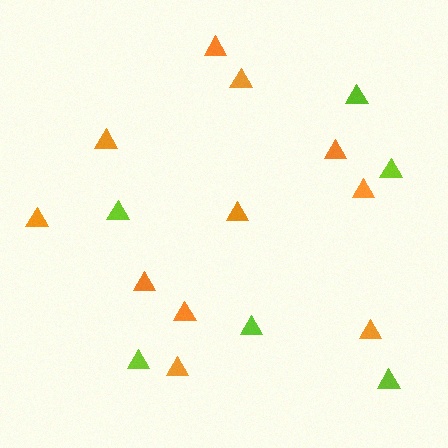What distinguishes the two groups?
There are 2 groups: one group of lime triangles (6) and one group of orange triangles (11).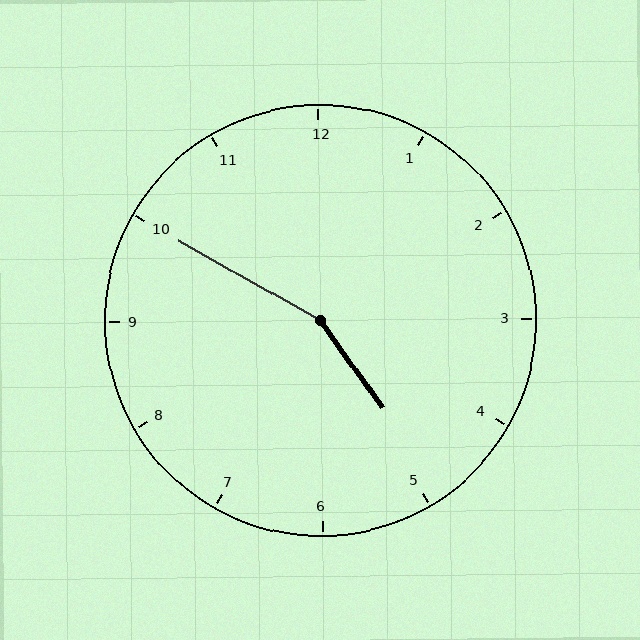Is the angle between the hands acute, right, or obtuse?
It is obtuse.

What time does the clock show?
4:50.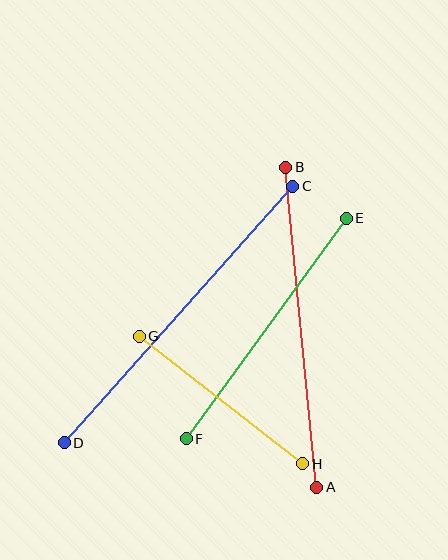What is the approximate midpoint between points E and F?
The midpoint is at approximately (266, 328) pixels.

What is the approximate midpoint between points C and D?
The midpoint is at approximately (178, 315) pixels.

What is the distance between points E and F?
The distance is approximately 272 pixels.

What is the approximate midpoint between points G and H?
The midpoint is at approximately (221, 400) pixels.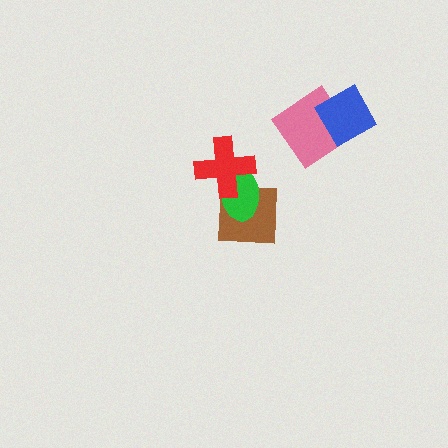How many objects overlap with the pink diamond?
1 object overlaps with the pink diamond.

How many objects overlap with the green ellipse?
2 objects overlap with the green ellipse.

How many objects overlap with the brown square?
2 objects overlap with the brown square.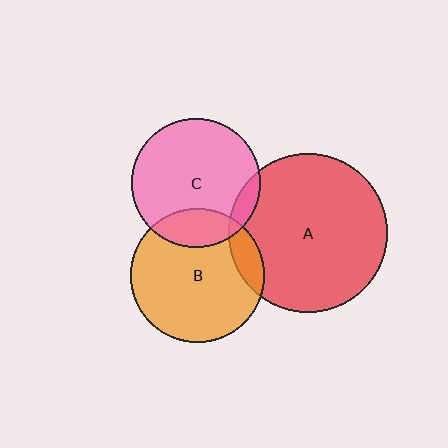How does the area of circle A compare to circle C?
Approximately 1.5 times.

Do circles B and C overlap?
Yes.